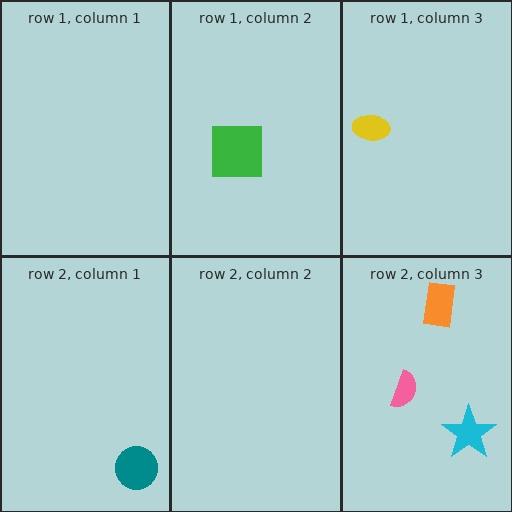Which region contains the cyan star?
The row 2, column 3 region.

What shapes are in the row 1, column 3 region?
The yellow ellipse.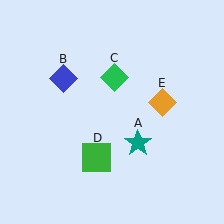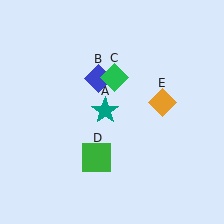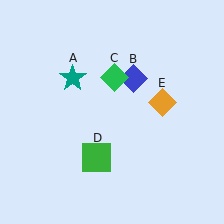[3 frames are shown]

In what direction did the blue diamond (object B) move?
The blue diamond (object B) moved right.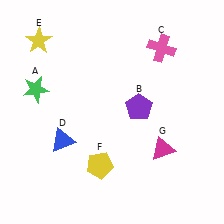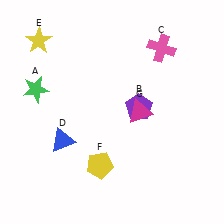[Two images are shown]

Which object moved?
The magenta triangle (G) moved up.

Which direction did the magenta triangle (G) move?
The magenta triangle (G) moved up.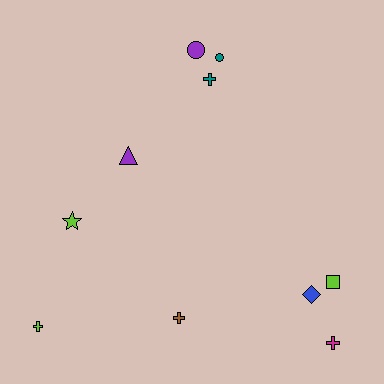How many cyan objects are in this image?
There are no cyan objects.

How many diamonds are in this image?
There is 1 diamond.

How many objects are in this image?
There are 10 objects.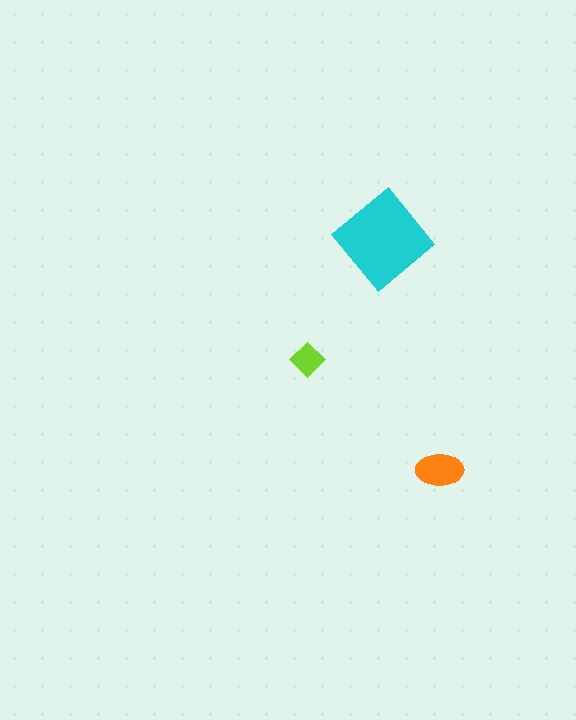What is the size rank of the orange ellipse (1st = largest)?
2nd.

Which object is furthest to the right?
The orange ellipse is rightmost.